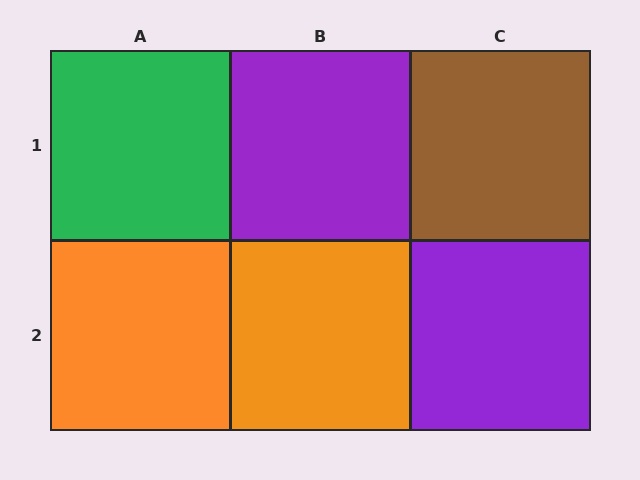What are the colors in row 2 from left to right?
Orange, orange, purple.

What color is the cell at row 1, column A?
Green.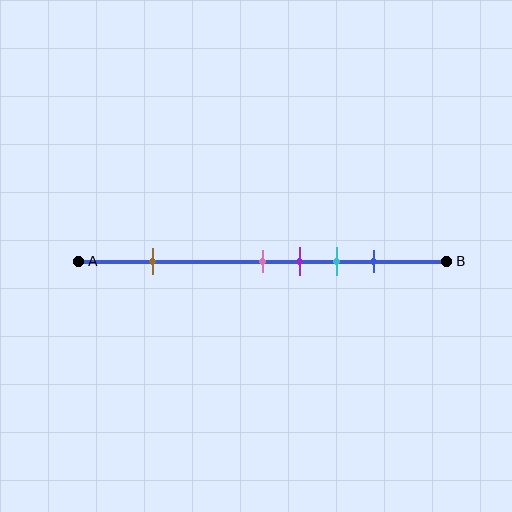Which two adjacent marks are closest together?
The pink and purple marks are the closest adjacent pair.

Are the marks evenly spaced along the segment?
No, the marks are not evenly spaced.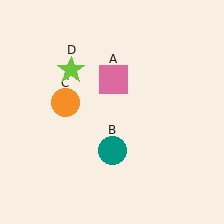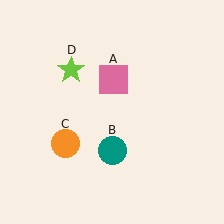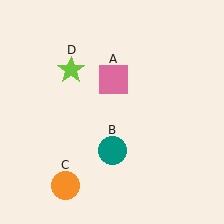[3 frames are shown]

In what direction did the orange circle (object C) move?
The orange circle (object C) moved down.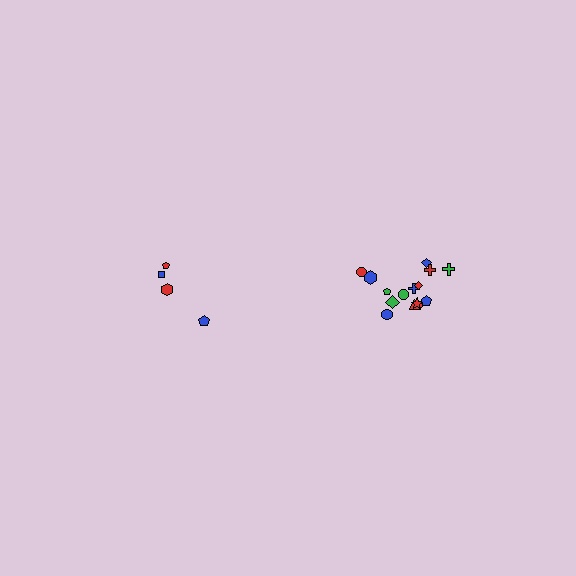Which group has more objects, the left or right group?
The right group.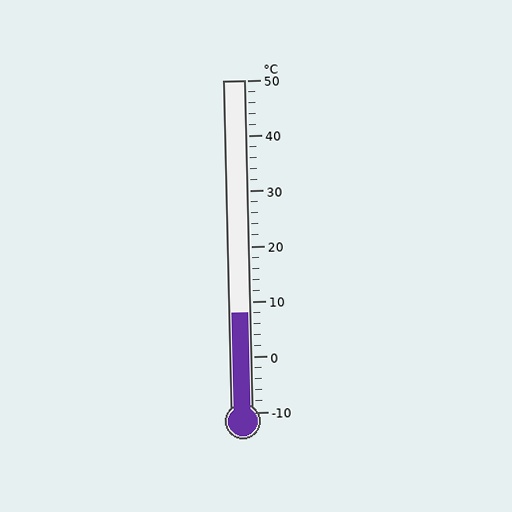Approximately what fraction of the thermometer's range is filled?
The thermometer is filled to approximately 30% of its range.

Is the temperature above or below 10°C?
The temperature is below 10°C.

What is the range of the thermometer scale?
The thermometer scale ranges from -10°C to 50°C.